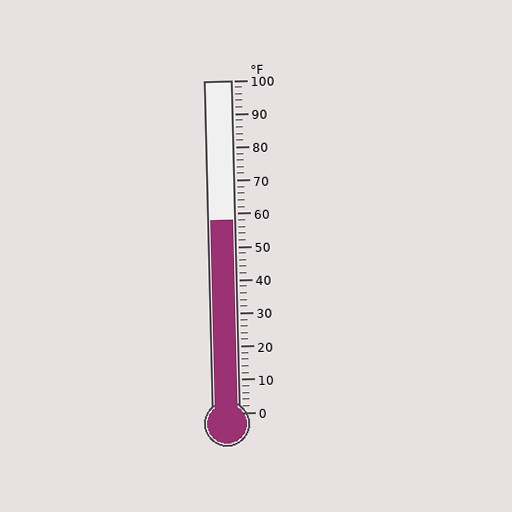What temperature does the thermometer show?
The thermometer shows approximately 58°F.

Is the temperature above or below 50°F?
The temperature is above 50°F.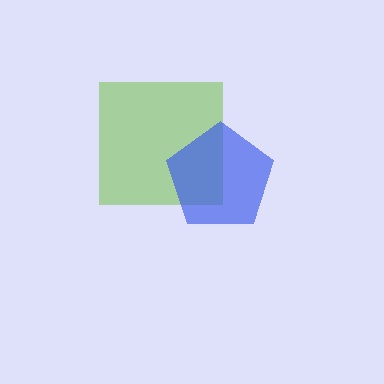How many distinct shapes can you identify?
There are 2 distinct shapes: a lime square, a blue pentagon.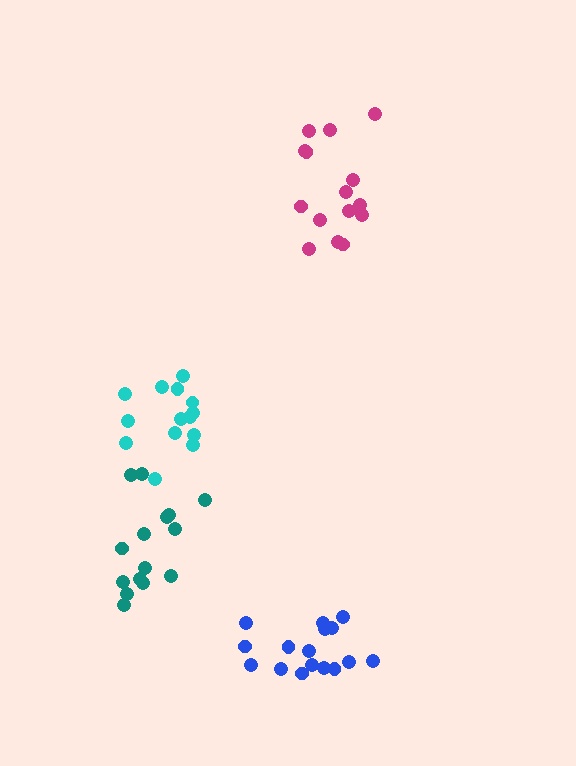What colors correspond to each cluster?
The clusters are colored: teal, cyan, magenta, blue.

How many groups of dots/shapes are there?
There are 4 groups.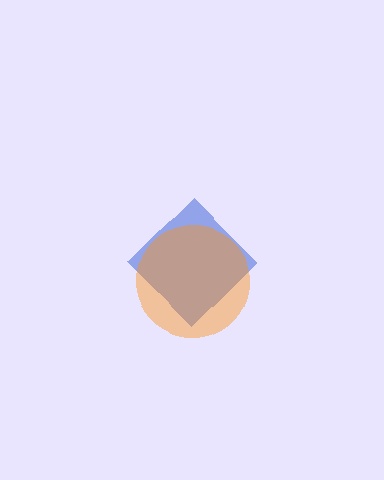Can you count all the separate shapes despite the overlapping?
Yes, there are 2 separate shapes.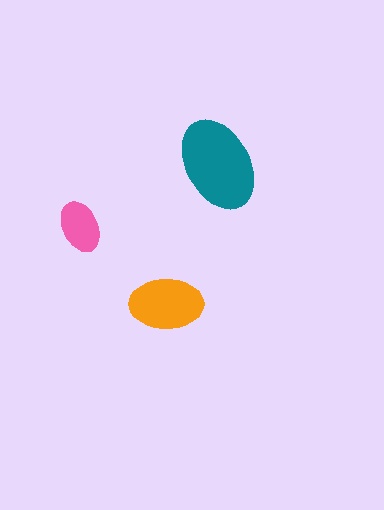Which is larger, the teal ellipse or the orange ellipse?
The teal one.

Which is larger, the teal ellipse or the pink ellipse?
The teal one.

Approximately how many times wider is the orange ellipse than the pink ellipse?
About 1.5 times wider.